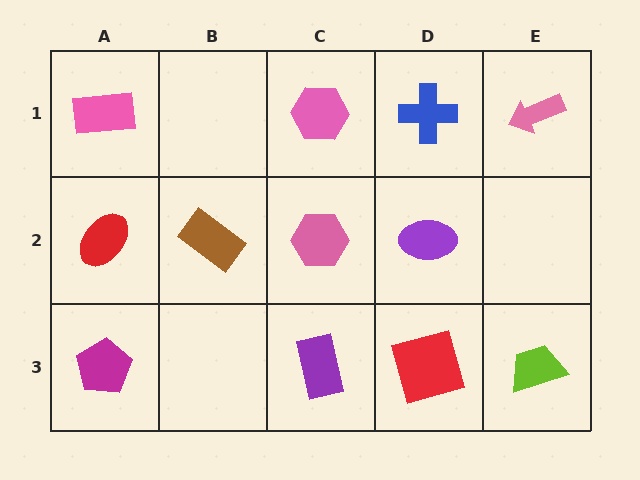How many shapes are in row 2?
4 shapes.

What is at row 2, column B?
A brown rectangle.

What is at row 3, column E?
A lime trapezoid.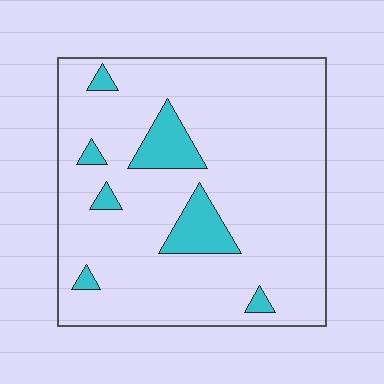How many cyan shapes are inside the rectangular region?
7.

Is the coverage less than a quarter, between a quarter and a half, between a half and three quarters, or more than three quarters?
Less than a quarter.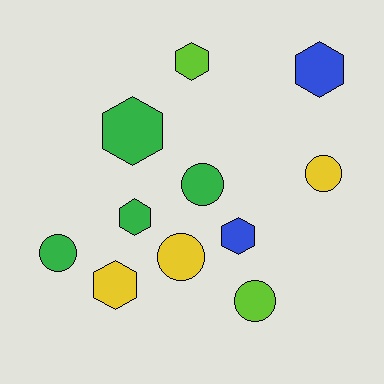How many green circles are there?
There are 2 green circles.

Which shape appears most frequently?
Hexagon, with 6 objects.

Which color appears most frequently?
Green, with 4 objects.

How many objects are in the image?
There are 11 objects.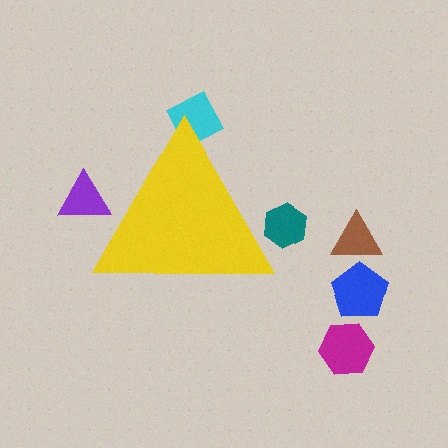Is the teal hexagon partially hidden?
Yes, the teal hexagon is partially hidden behind the yellow triangle.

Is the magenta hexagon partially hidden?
No, the magenta hexagon is fully visible.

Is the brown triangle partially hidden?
No, the brown triangle is fully visible.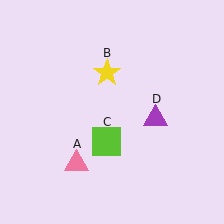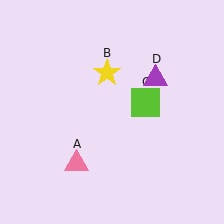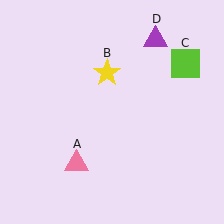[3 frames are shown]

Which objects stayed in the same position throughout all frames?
Pink triangle (object A) and yellow star (object B) remained stationary.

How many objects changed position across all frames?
2 objects changed position: lime square (object C), purple triangle (object D).